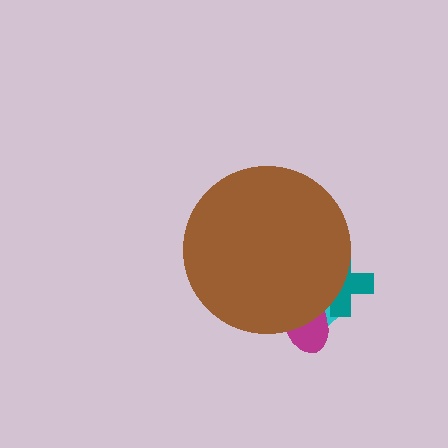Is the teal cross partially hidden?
Yes, the teal cross is partially hidden behind the brown circle.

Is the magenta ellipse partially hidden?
Yes, the magenta ellipse is partially hidden behind the brown circle.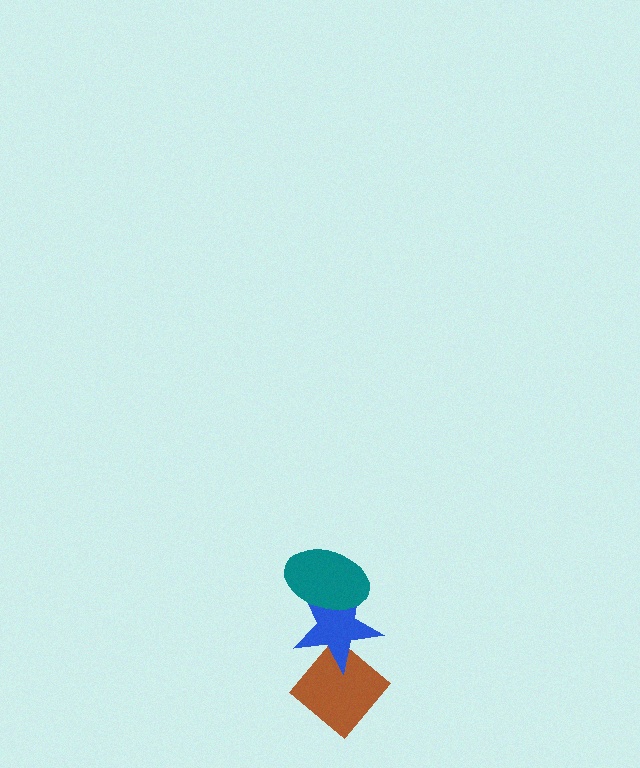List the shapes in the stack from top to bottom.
From top to bottom: the teal ellipse, the blue star, the brown diamond.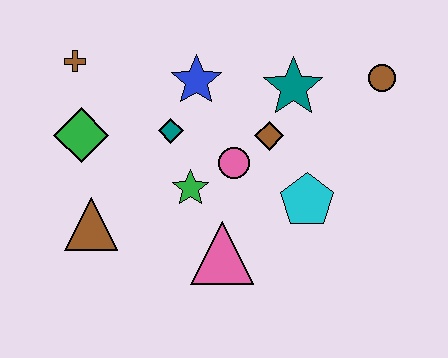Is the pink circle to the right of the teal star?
No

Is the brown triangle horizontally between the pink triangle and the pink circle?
No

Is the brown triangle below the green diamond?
Yes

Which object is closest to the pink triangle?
The green star is closest to the pink triangle.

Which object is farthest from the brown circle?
The brown triangle is farthest from the brown circle.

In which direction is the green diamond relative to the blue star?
The green diamond is to the left of the blue star.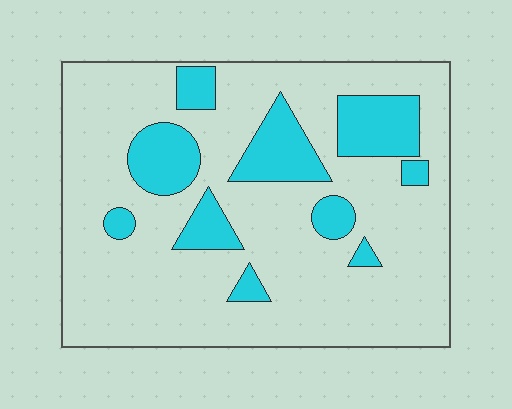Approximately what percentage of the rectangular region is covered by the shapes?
Approximately 20%.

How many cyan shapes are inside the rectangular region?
10.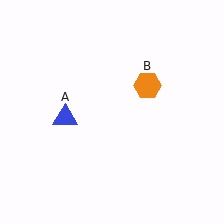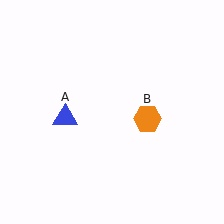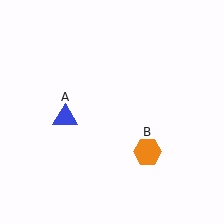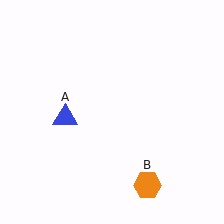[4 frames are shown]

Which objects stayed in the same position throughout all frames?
Blue triangle (object A) remained stationary.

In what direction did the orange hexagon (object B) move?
The orange hexagon (object B) moved down.